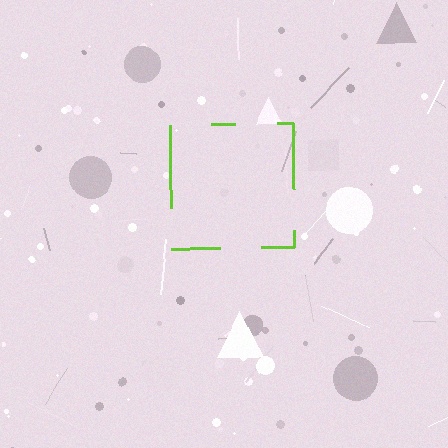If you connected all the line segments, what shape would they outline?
They would outline a square.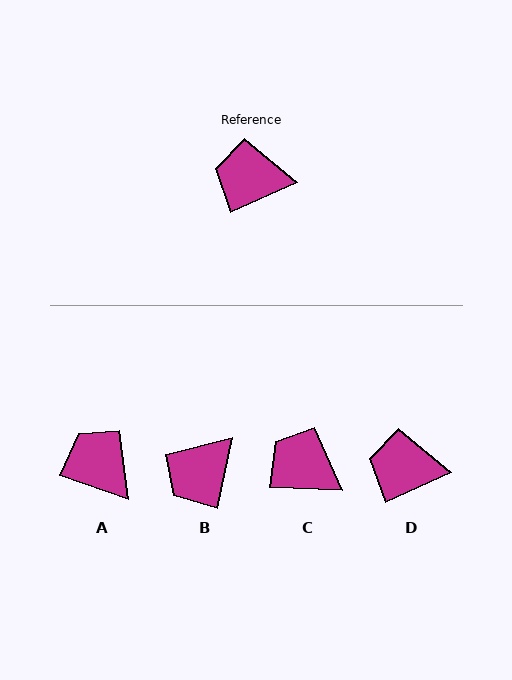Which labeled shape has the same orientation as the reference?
D.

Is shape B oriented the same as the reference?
No, it is off by about 54 degrees.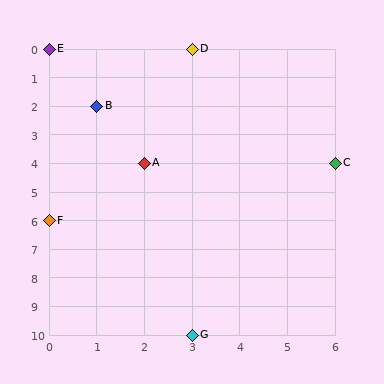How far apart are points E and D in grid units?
Points E and D are 3 columns apart.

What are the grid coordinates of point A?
Point A is at grid coordinates (2, 4).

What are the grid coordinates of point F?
Point F is at grid coordinates (0, 6).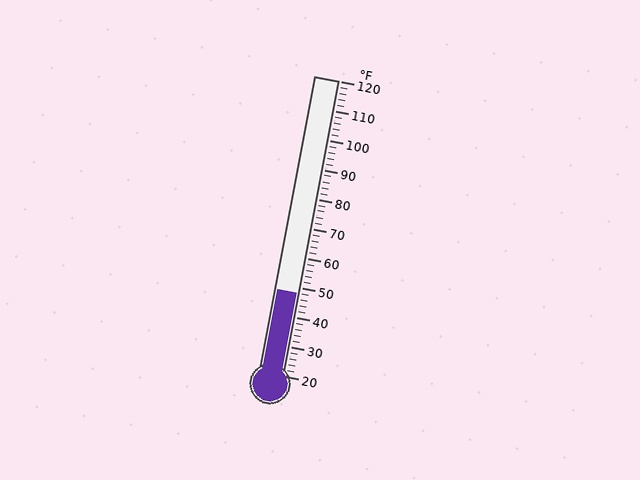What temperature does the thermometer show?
The thermometer shows approximately 48°F.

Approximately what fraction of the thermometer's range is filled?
The thermometer is filled to approximately 30% of its range.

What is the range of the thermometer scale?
The thermometer scale ranges from 20°F to 120°F.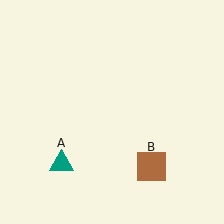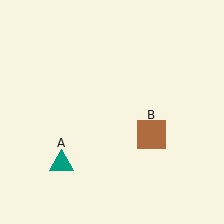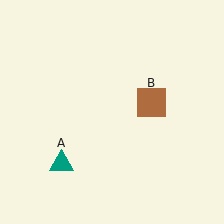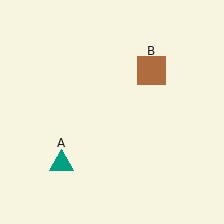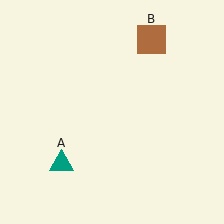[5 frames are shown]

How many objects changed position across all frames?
1 object changed position: brown square (object B).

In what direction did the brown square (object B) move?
The brown square (object B) moved up.